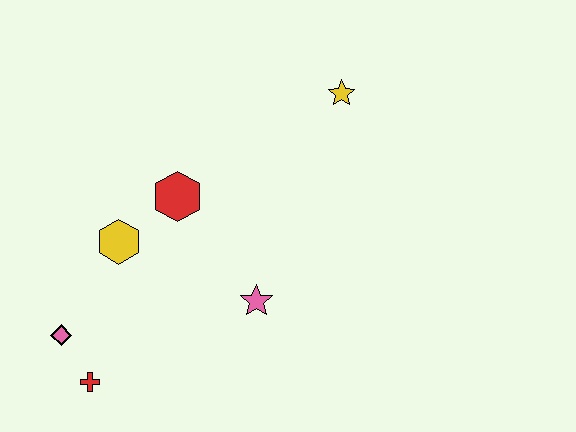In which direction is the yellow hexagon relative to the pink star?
The yellow hexagon is to the left of the pink star.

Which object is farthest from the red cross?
The yellow star is farthest from the red cross.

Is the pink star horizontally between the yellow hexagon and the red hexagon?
No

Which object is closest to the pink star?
The red hexagon is closest to the pink star.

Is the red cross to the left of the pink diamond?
No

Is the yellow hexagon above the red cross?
Yes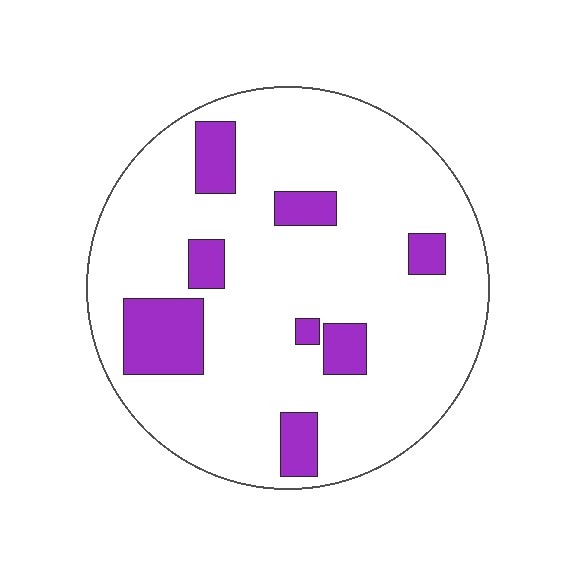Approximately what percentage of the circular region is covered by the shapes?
Approximately 15%.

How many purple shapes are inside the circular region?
8.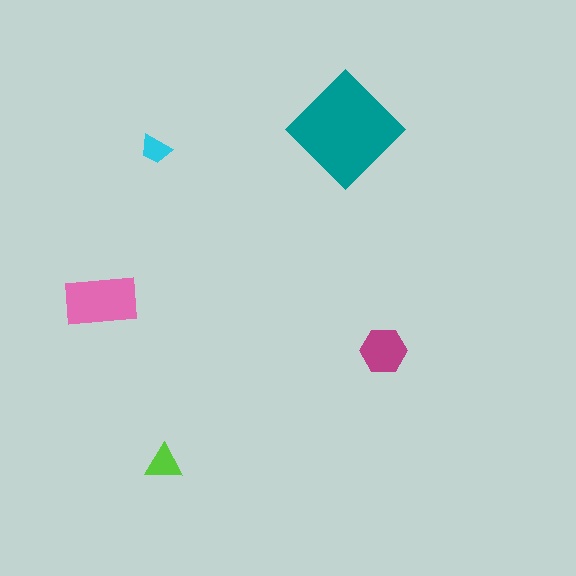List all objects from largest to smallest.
The teal diamond, the pink rectangle, the magenta hexagon, the lime triangle, the cyan trapezoid.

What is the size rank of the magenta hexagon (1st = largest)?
3rd.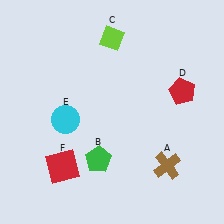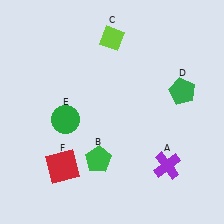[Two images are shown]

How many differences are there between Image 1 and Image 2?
There are 3 differences between the two images.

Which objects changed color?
A changed from brown to purple. D changed from red to green. E changed from cyan to green.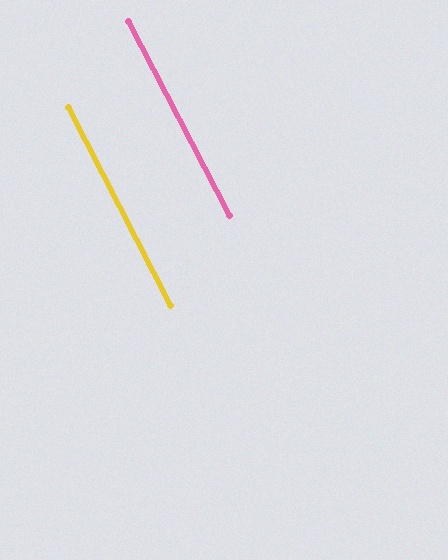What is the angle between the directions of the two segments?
Approximately 0 degrees.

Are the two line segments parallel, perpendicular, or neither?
Parallel — their directions differ by only 0.1°.